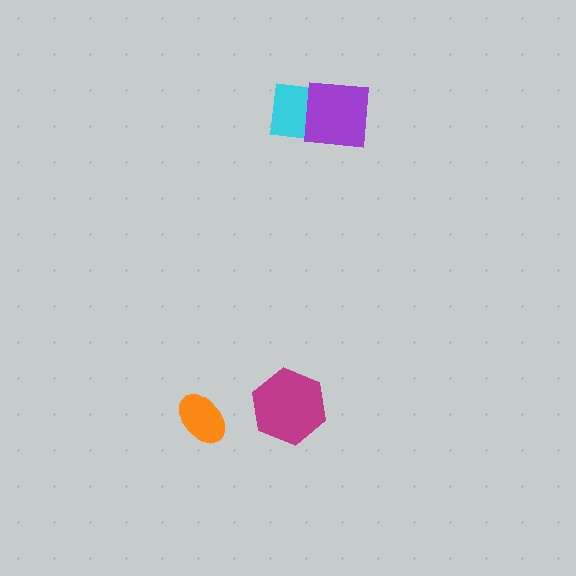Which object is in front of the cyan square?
The purple square is in front of the cyan square.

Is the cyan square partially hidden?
Yes, it is partially covered by another shape.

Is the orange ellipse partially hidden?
No, no other shape covers it.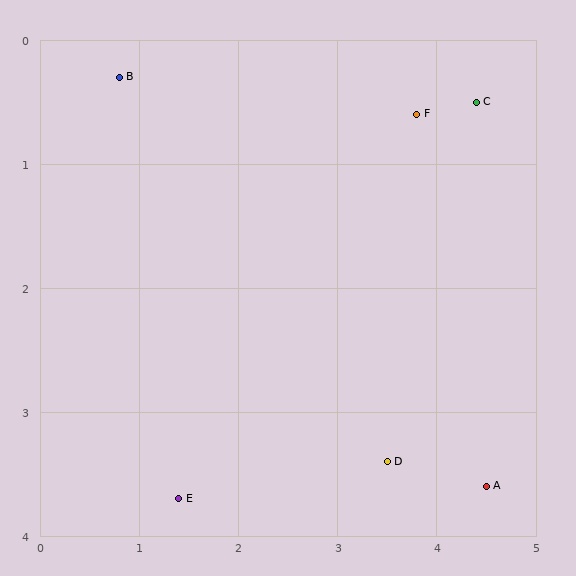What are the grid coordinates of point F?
Point F is at approximately (3.8, 0.6).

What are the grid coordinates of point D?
Point D is at approximately (3.5, 3.4).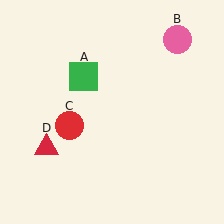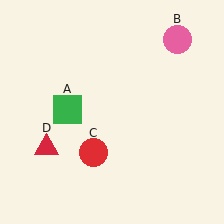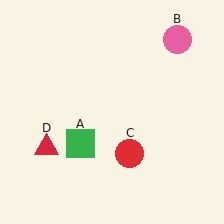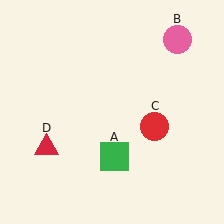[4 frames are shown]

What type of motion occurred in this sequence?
The green square (object A), red circle (object C) rotated counterclockwise around the center of the scene.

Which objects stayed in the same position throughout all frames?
Pink circle (object B) and red triangle (object D) remained stationary.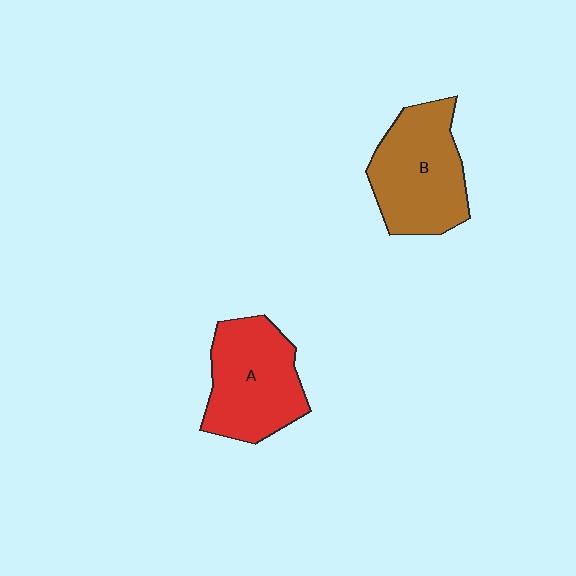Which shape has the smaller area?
Shape A (red).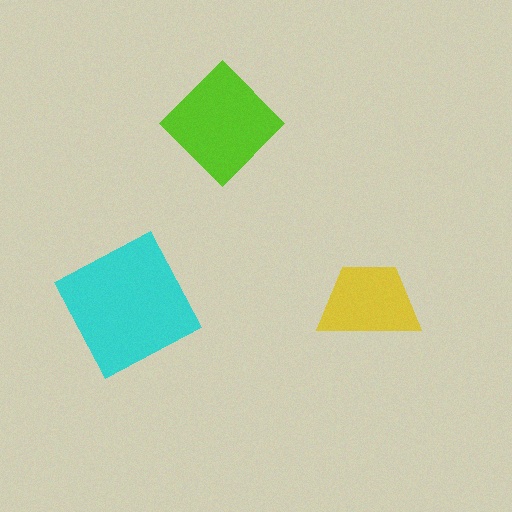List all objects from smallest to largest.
The yellow trapezoid, the lime diamond, the cyan square.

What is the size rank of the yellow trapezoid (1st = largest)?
3rd.